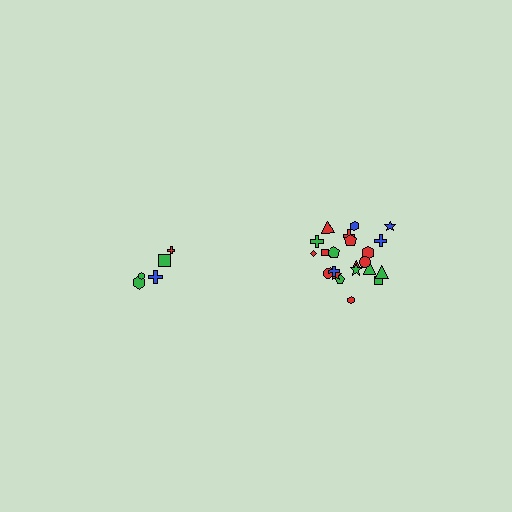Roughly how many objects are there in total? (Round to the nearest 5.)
Roughly 25 objects in total.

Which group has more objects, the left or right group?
The right group.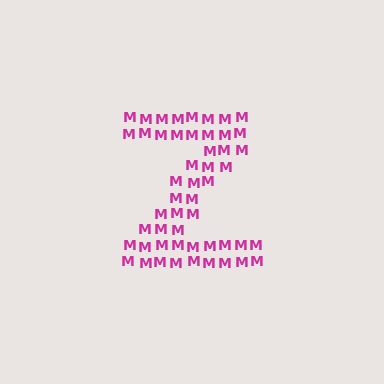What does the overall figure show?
The overall figure shows the letter Z.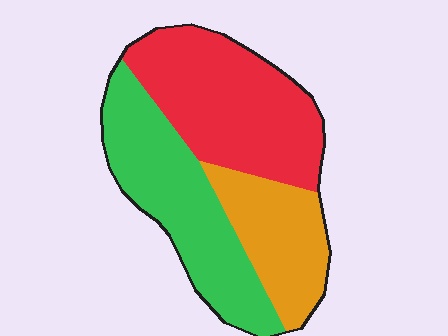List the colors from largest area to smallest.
From largest to smallest: red, green, orange.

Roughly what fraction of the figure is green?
Green takes up between a third and a half of the figure.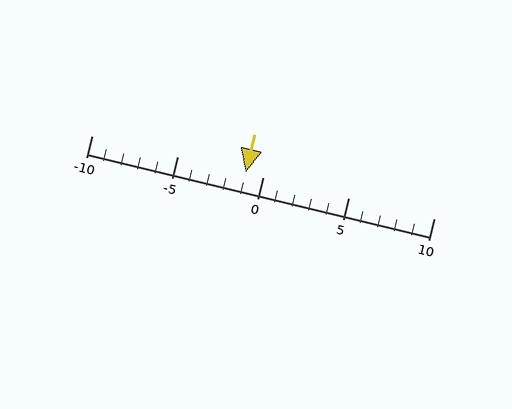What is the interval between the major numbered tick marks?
The major tick marks are spaced 5 units apart.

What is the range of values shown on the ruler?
The ruler shows values from -10 to 10.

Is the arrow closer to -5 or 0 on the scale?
The arrow is closer to 0.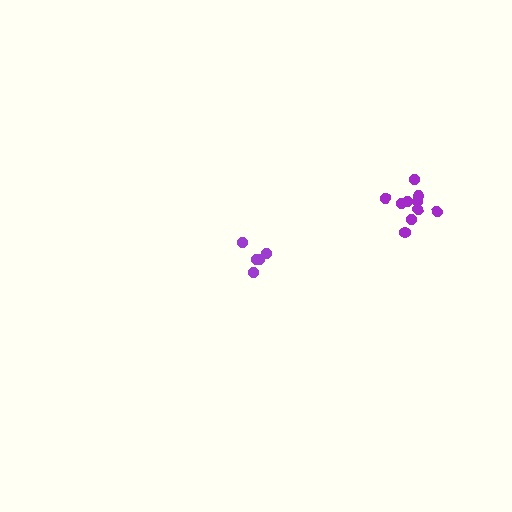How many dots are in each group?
Group 1: 10 dots, Group 2: 5 dots (15 total).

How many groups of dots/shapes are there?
There are 2 groups.